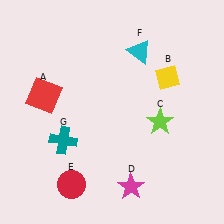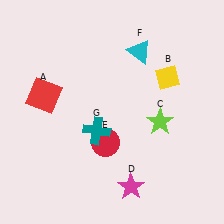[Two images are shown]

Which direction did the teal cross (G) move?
The teal cross (G) moved right.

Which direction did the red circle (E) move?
The red circle (E) moved up.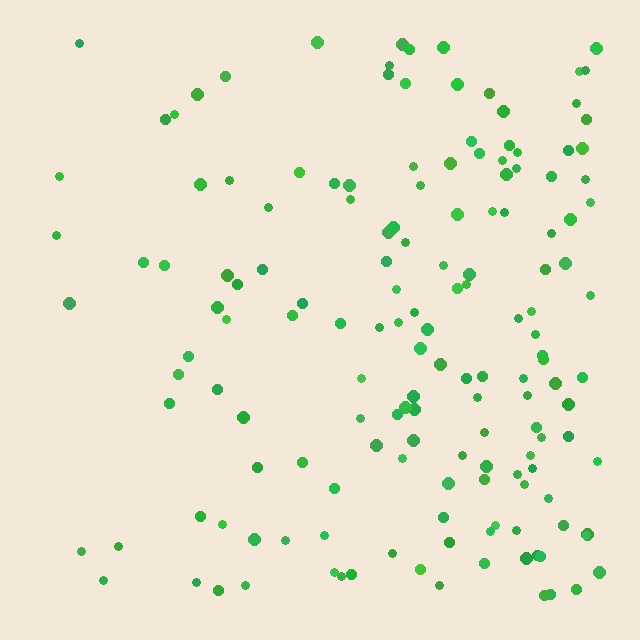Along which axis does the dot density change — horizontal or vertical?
Horizontal.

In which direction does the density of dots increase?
From left to right, with the right side densest.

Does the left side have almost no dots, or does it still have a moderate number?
Still a moderate number, just noticeably fewer than the right.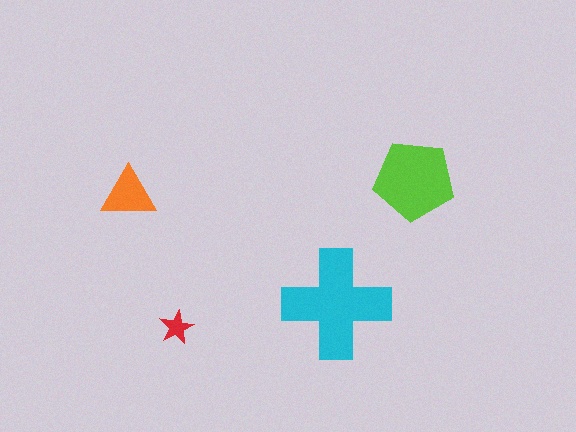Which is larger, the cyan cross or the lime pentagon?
The cyan cross.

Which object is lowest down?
The red star is bottommost.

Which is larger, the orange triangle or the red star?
The orange triangle.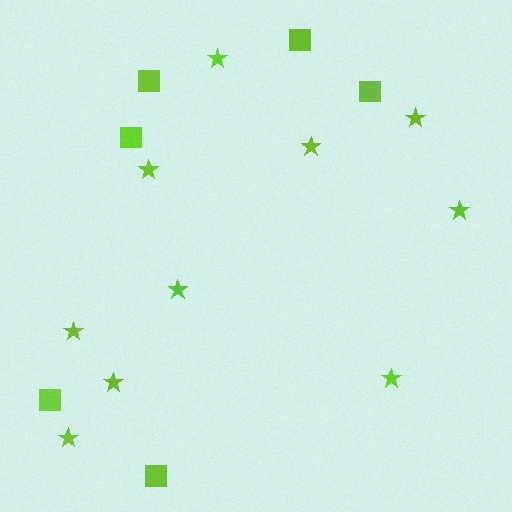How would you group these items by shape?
There are 2 groups: one group of stars (10) and one group of squares (6).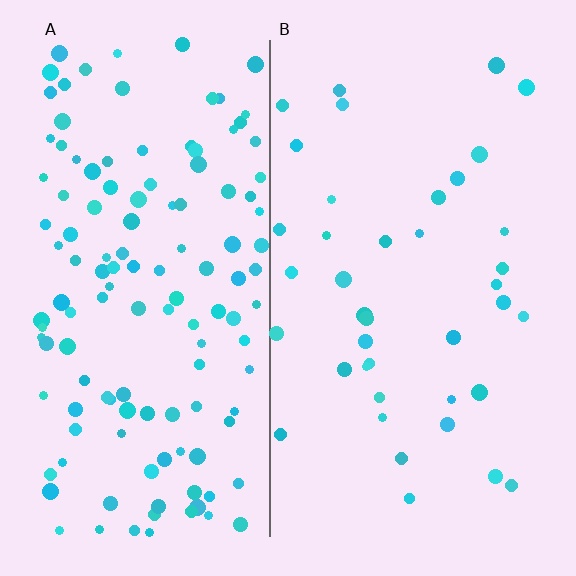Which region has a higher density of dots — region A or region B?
A (the left).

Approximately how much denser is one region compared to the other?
Approximately 3.3× — region A over region B.